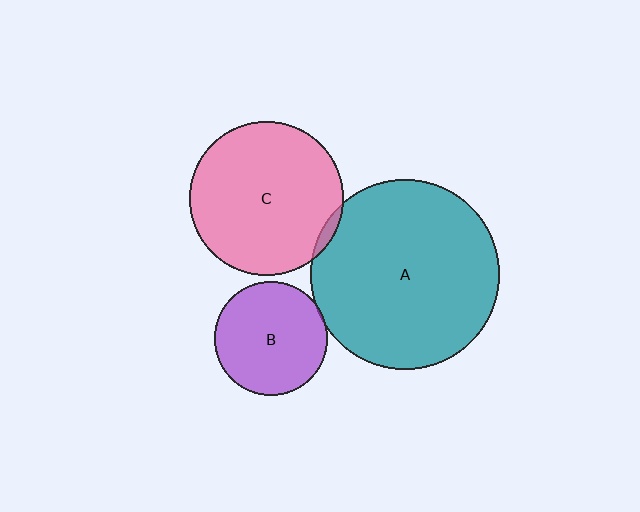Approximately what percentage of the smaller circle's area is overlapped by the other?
Approximately 5%.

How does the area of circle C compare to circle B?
Approximately 1.8 times.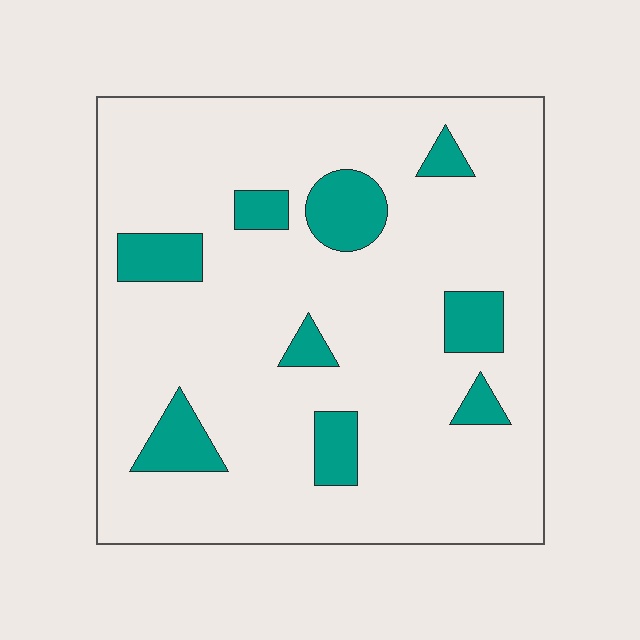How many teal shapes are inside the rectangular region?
9.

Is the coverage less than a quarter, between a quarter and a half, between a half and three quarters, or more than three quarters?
Less than a quarter.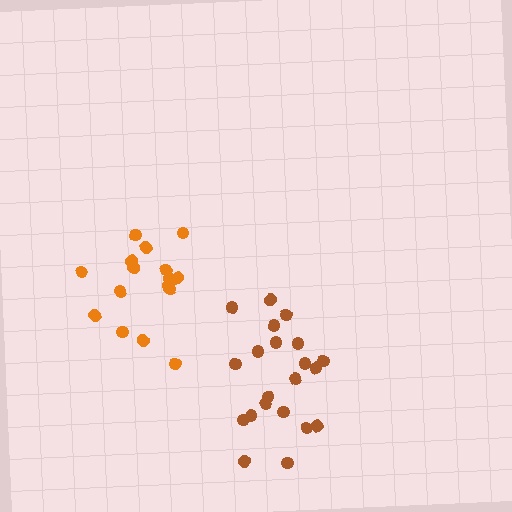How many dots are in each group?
Group 1: 21 dots, Group 2: 16 dots (37 total).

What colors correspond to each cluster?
The clusters are colored: brown, orange.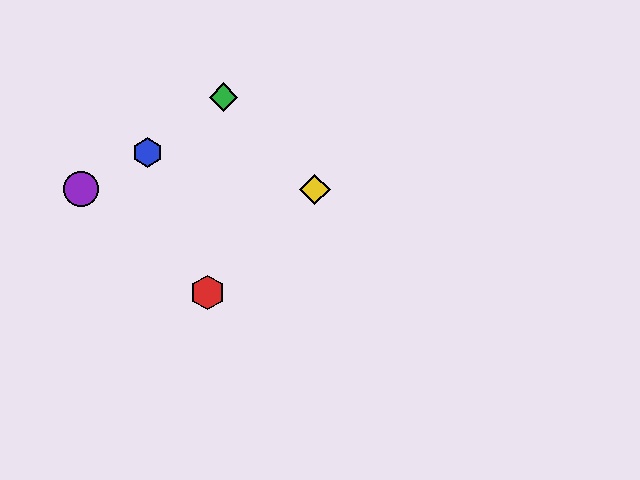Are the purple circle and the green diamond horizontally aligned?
No, the purple circle is at y≈189 and the green diamond is at y≈97.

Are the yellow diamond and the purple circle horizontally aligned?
Yes, both are at y≈189.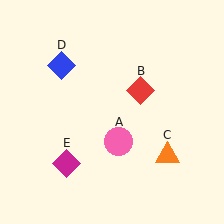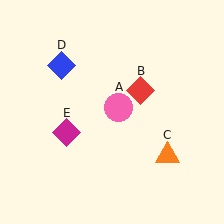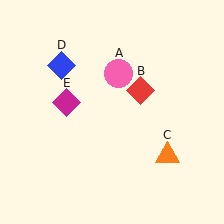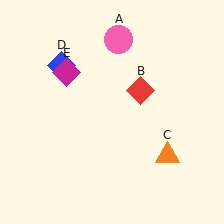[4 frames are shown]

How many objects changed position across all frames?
2 objects changed position: pink circle (object A), magenta diamond (object E).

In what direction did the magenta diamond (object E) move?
The magenta diamond (object E) moved up.